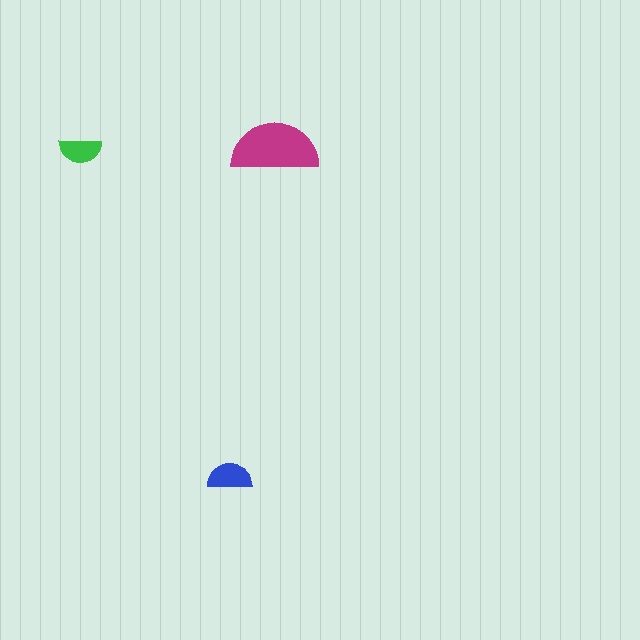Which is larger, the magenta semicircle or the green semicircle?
The magenta one.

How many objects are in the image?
There are 3 objects in the image.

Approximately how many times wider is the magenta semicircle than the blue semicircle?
About 2 times wider.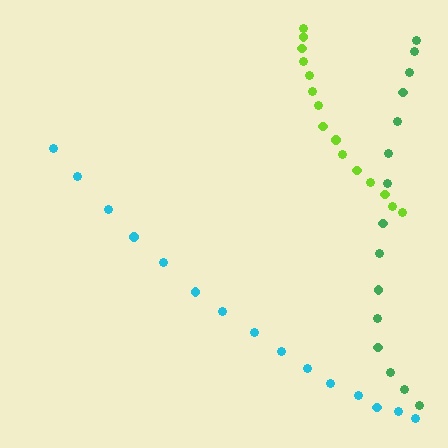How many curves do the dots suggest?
There are 3 distinct paths.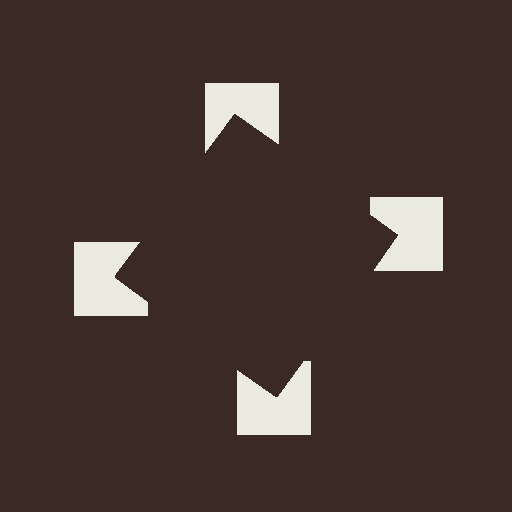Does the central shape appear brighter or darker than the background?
It typically appears slightly darker than the background, even though no actual brightness change is drawn.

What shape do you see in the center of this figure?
An illusory square — its edges are inferred from the aligned wedge cuts in the notched squares, not physically drawn.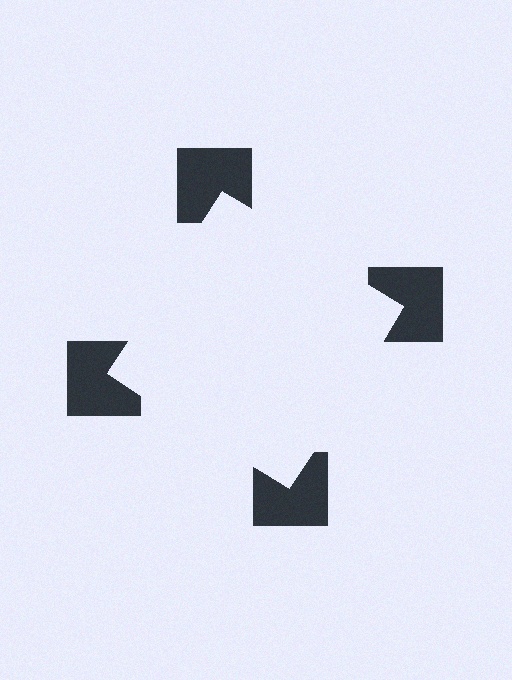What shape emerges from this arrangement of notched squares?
An illusory square — its edges are inferred from the aligned wedge cuts in the notched squares, not physically drawn.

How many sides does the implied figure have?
4 sides.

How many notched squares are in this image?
There are 4 — one at each vertex of the illusory square.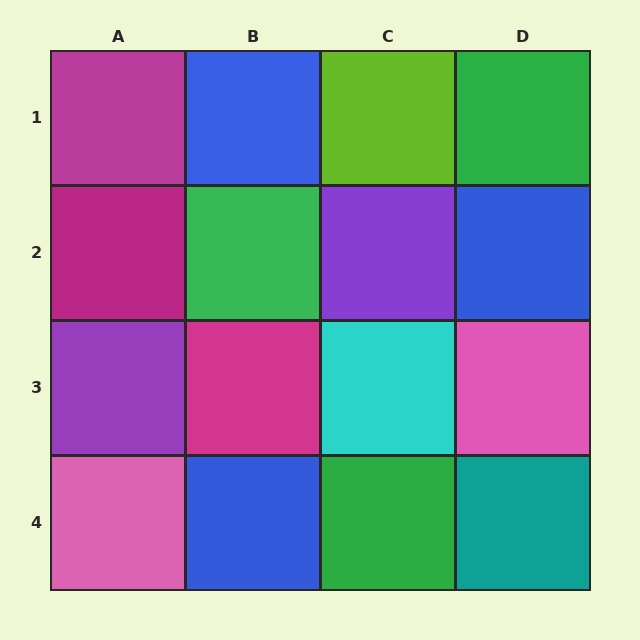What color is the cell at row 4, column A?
Pink.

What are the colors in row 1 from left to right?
Magenta, blue, lime, green.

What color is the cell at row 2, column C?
Purple.